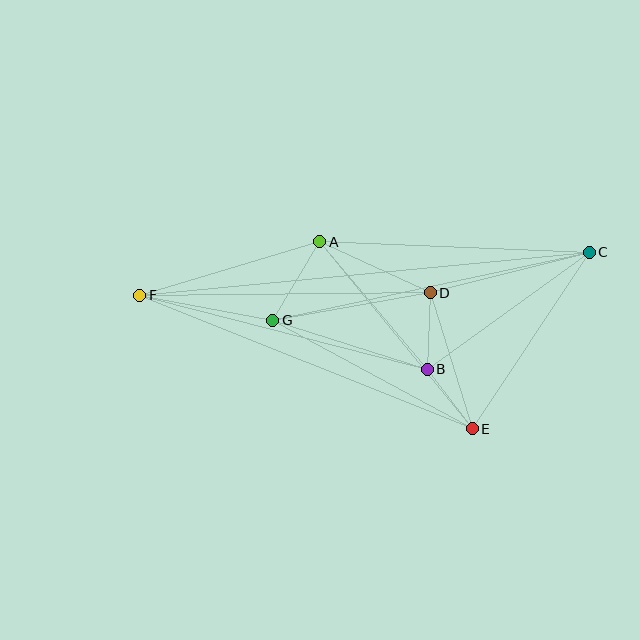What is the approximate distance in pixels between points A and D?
The distance between A and D is approximately 122 pixels.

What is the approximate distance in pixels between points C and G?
The distance between C and G is approximately 324 pixels.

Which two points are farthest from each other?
Points C and F are farthest from each other.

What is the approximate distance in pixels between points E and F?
The distance between E and F is approximately 358 pixels.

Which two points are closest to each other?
Points B and E are closest to each other.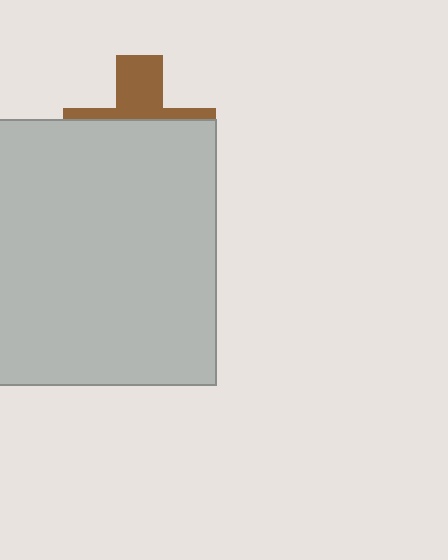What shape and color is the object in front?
The object in front is a light gray rectangle.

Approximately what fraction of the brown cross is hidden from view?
Roughly 65% of the brown cross is hidden behind the light gray rectangle.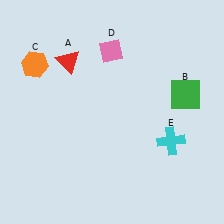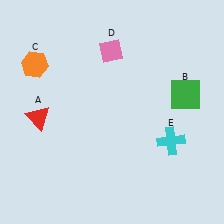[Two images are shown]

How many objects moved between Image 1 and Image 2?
1 object moved between the two images.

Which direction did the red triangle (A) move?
The red triangle (A) moved down.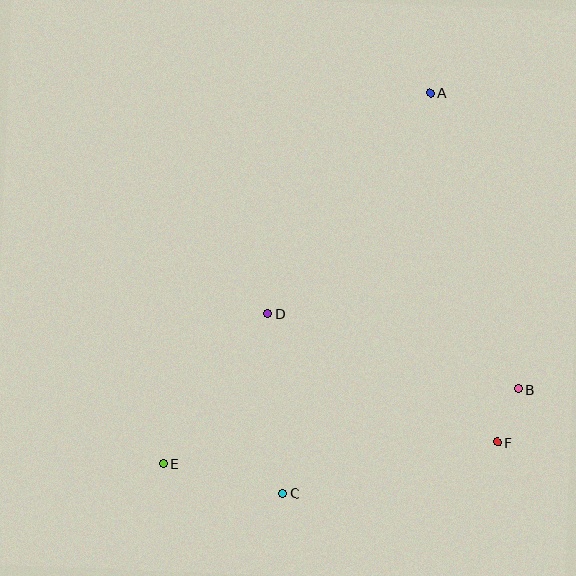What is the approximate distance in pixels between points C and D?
The distance between C and D is approximately 180 pixels.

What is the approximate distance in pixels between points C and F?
The distance between C and F is approximately 221 pixels.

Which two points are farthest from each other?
Points A and E are farthest from each other.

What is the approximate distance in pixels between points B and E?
The distance between B and E is approximately 363 pixels.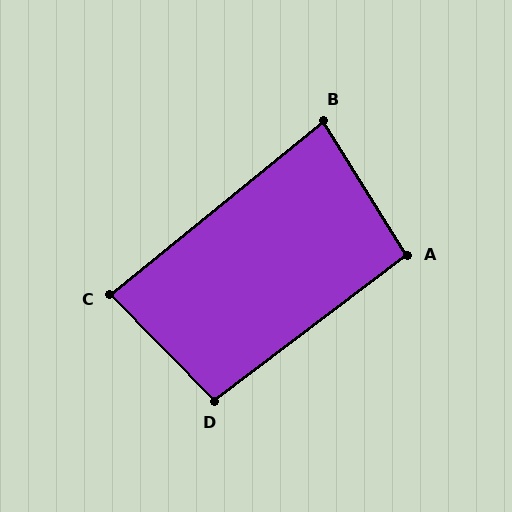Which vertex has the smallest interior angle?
B, at approximately 83 degrees.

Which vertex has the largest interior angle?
D, at approximately 97 degrees.